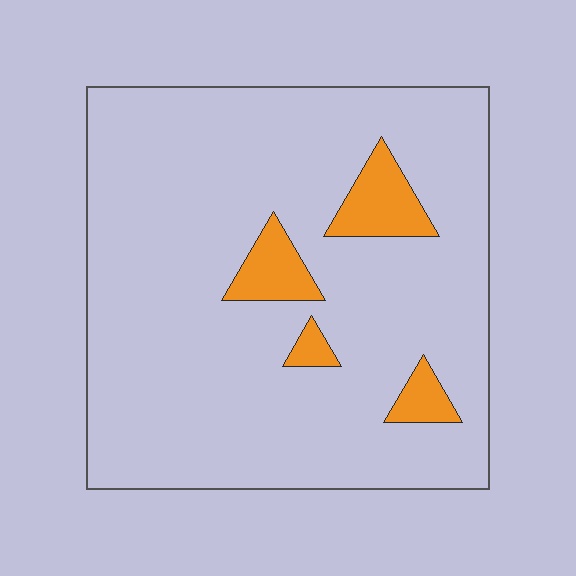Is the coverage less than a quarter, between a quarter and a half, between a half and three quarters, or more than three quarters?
Less than a quarter.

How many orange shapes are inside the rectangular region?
4.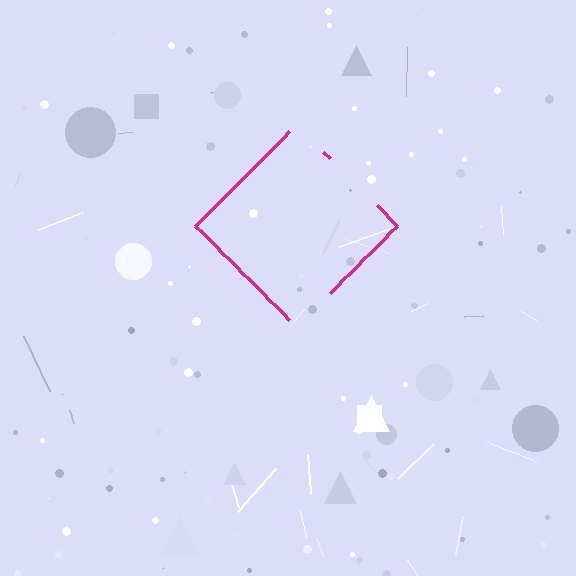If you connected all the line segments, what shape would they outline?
They would outline a diamond.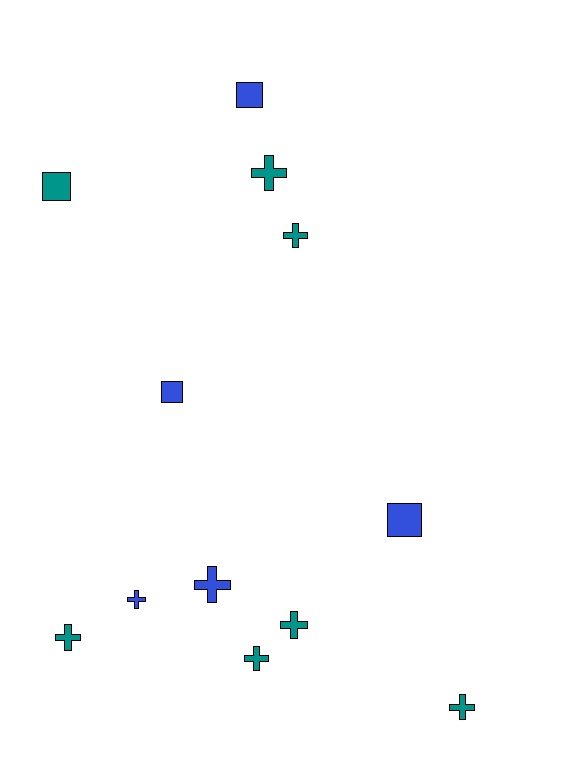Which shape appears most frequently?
Cross, with 8 objects.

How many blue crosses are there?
There are 2 blue crosses.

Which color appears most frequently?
Teal, with 7 objects.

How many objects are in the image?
There are 12 objects.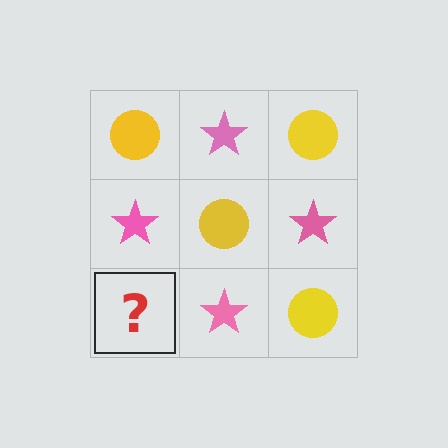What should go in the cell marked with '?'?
The missing cell should contain a yellow circle.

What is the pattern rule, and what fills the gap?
The rule is that it alternates yellow circle and pink star in a checkerboard pattern. The gap should be filled with a yellow circle.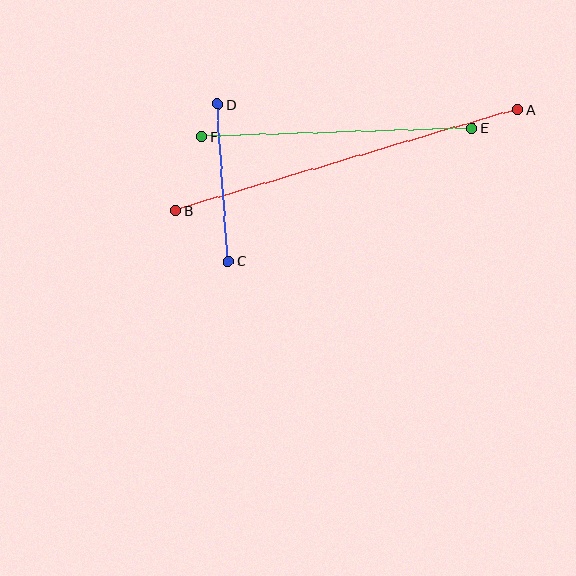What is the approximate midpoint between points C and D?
The midpoint is at approximately (223, 183) pixels.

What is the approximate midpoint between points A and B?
The midpoint is at approximately (347, 160) pixels.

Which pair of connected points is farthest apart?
Points A and B are farthest apart.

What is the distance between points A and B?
The distance is approximately 357 pixels.